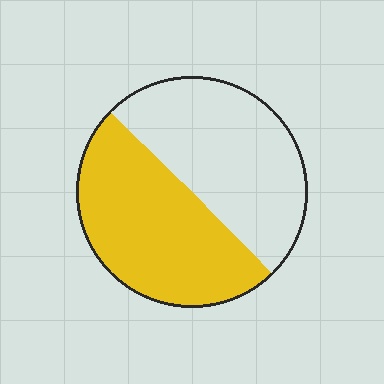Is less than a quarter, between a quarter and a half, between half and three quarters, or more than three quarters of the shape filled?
Between a quarter and a half.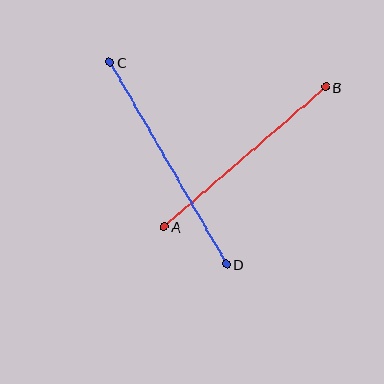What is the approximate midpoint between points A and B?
The midpoint is at approximately (245, 157) pixels.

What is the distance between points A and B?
The distance is approximately 213 pixels.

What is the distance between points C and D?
The distance is approximately 233 pixels.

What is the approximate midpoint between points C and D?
The midpoint is at approximately (168, 163) pixels.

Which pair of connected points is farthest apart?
Points C and D are farthest apart.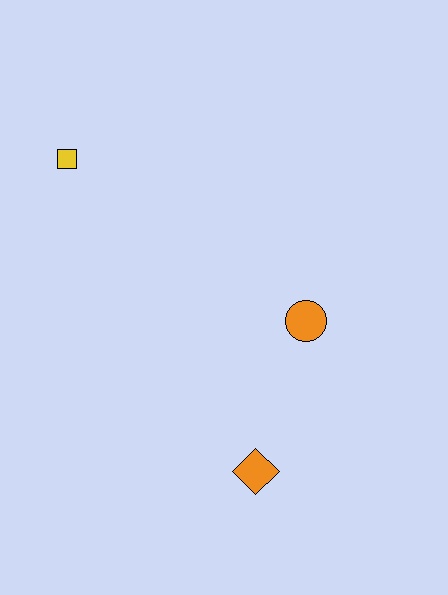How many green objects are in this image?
There are no green objects.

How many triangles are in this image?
There are no triangles.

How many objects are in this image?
There are 3 objects.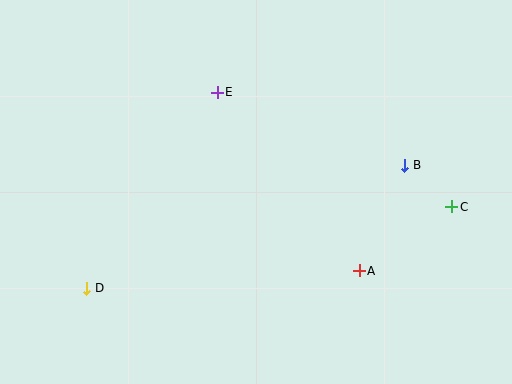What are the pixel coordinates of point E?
Point E is at (217, 92).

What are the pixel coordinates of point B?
Point B is at (405, 165).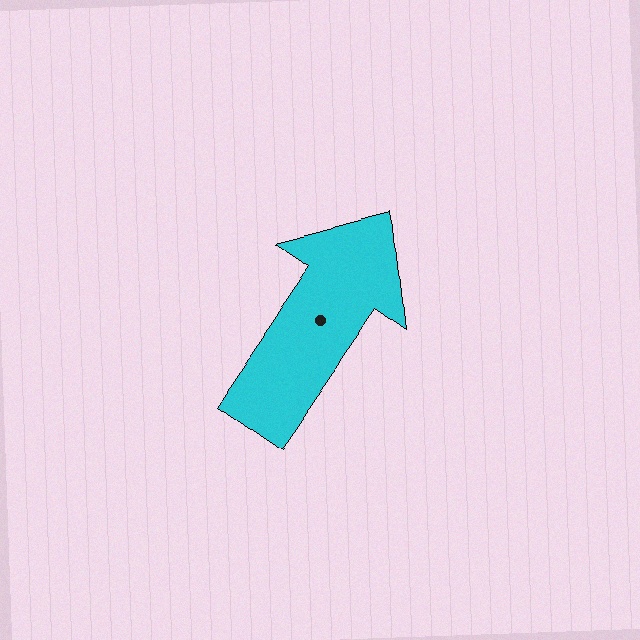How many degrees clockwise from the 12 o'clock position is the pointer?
Approximately 35 degrees.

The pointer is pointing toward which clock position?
Roughly 1 o'clock.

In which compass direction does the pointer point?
Northeast.